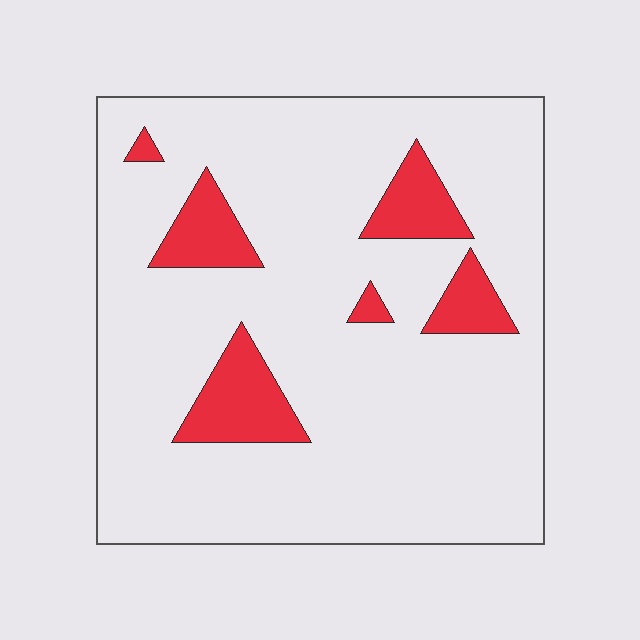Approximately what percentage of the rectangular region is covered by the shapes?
Approximately 15%.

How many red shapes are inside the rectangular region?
6.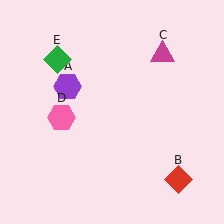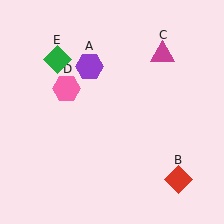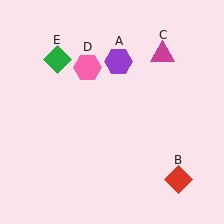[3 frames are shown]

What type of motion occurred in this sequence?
The purple hexagon (object A), pink hexagon (object D) rotated clockwise around the center of the scene.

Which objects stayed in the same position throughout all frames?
Red diamond (object B) and magenta triangle (object C) and green diamond (object E) remained stationary.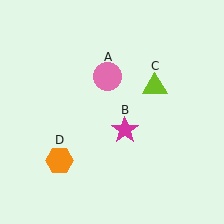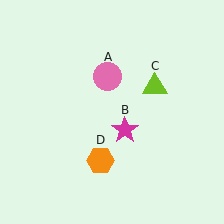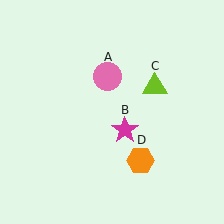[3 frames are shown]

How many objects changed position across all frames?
1 object changed position: orange hexagon (object D).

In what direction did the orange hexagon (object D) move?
The orange hexagon (object D) moved right.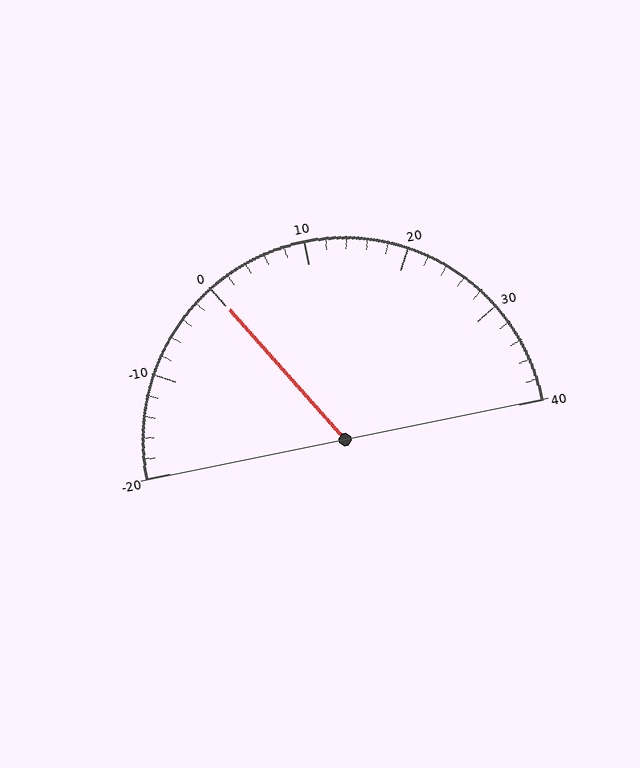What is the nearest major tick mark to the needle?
The nearest major tick mark is 0.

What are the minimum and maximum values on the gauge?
The gauge ranges from -20 to 40.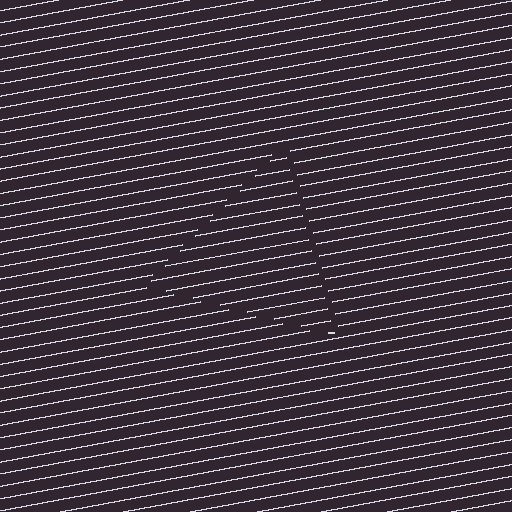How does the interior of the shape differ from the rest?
The interior of the shape contains the same grating, shifted by half a period — the contour is defined by the phase discontinuity where line-ends from the inner and outer gratings abut.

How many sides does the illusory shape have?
3 sides — the line-ends trace a triangle.